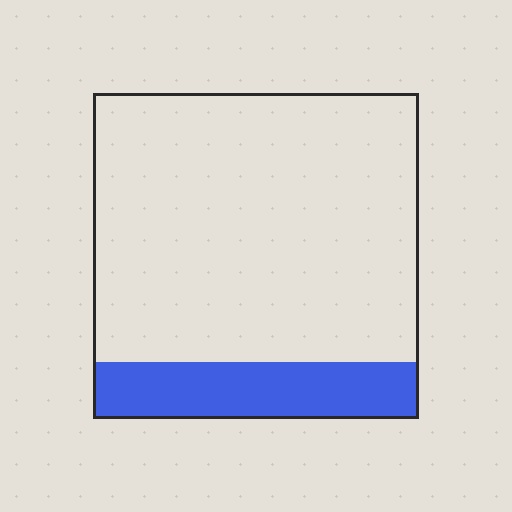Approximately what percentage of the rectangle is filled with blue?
Approximately 15%.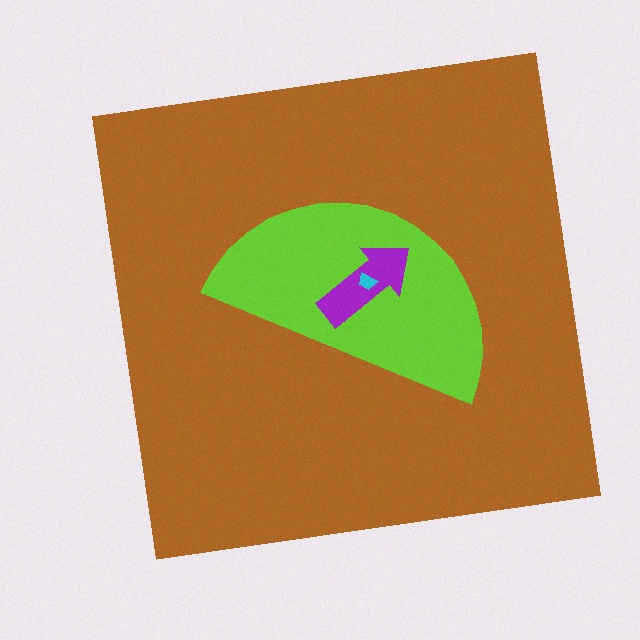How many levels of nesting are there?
4.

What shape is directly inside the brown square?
The lime semicircle.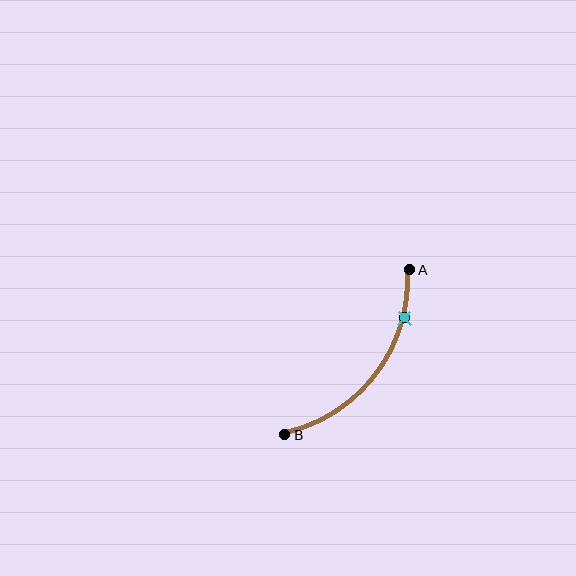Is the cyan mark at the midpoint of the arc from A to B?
No. The cyan mark lies on the arc but is closer to endpoint A. The arc midpoint would be at the point on the curve equidistant along the arc from both A and B.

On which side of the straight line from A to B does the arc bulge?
The arc bulges below and to the right of the straight line connecting A and B.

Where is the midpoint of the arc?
The arc midpoint is the point on the curve farthest from the straight line joining A and B. It sits below and to the right of that line.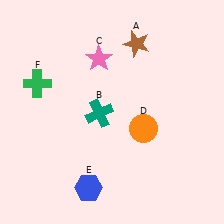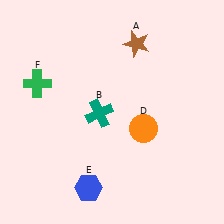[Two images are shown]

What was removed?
The pink star (C) was removed in Image 2.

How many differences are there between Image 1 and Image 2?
There is 1 difference between the two images.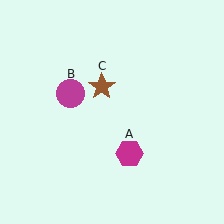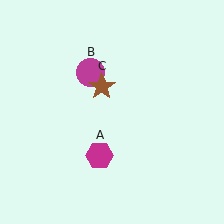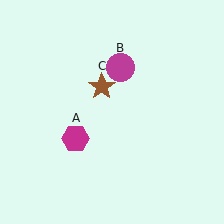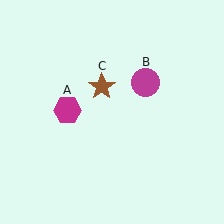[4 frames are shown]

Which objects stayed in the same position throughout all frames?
Brown star (object C) remained stationary.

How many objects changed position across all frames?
2 objects changed position: magenta hexagon (object A), magenta circle (object B).